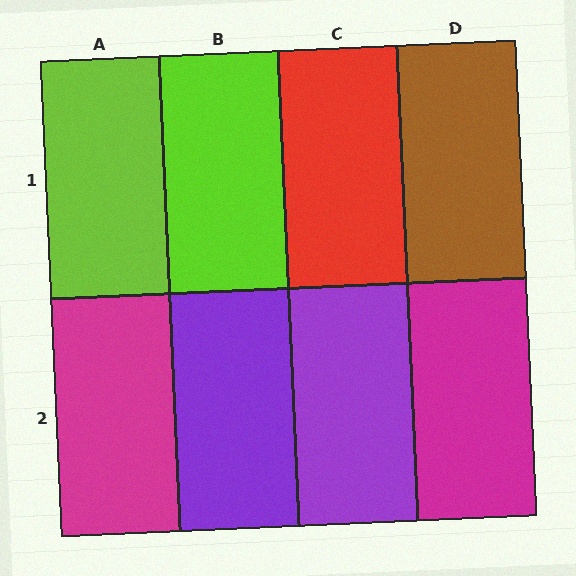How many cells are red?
1 cell is red.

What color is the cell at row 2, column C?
Purple.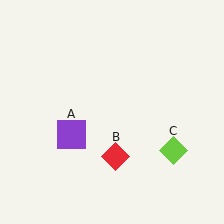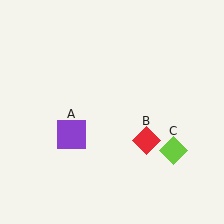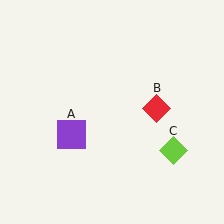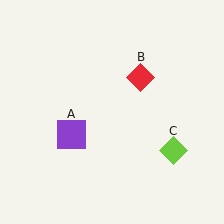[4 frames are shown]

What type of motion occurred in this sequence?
The red diamond (object B) rotated counterclockwise around the center of the scene.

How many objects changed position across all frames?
1 object changed position: red diamond (object B).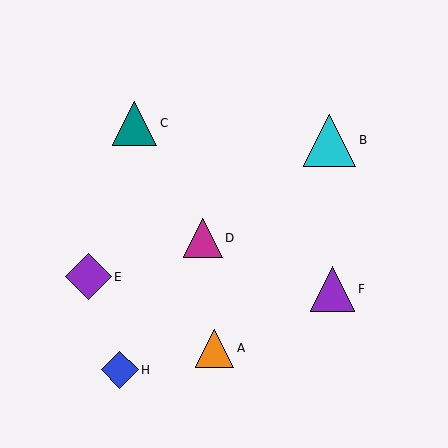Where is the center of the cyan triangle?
The center of the cyan triangle is at (330, 140).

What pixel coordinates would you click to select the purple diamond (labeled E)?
Click at (89, 277) to select the purple diamond E.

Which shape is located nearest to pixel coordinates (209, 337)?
The orange triangle (labeled A) at (215, 348) is nearest to that location.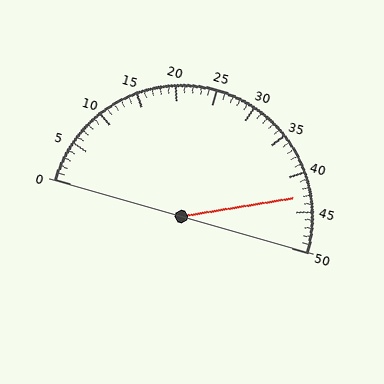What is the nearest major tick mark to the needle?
The nearest major tick mark is 45.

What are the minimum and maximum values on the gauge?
The gauge ranges from 0 to 50.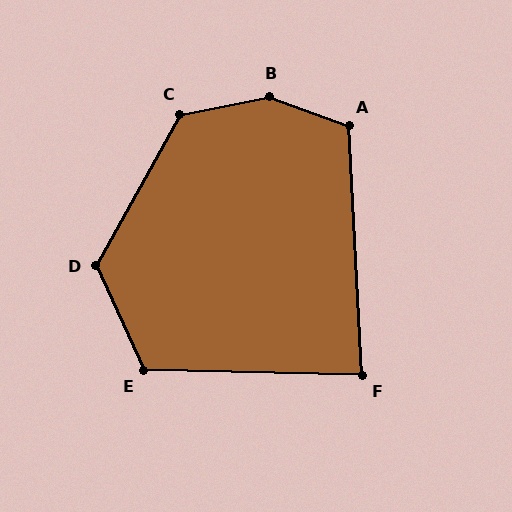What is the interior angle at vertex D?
Approximately 126 degrees (obtuse).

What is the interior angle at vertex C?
Approximately 131 degrees (obtuse).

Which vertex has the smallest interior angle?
F, at approximately 86 degrees.